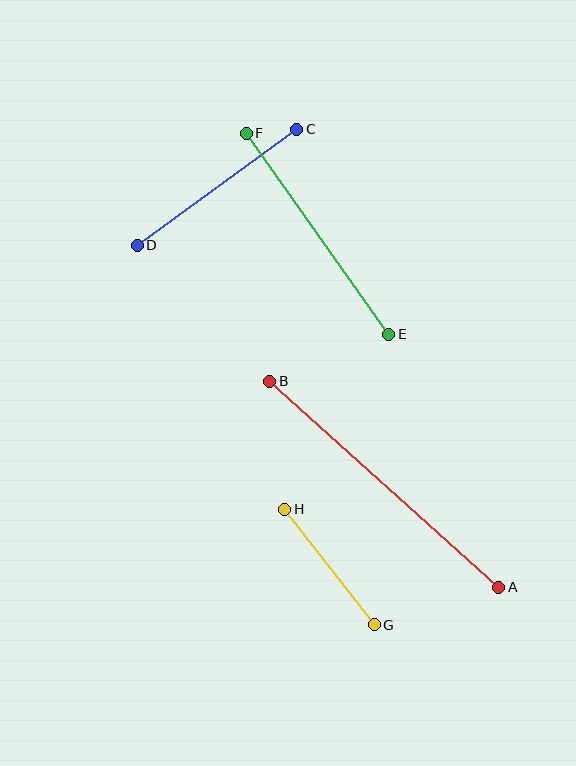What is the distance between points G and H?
The distance is approximately 146 pixels.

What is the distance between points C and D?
The distance is approximately 197 pixels.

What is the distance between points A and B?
The distance is approximately 308 pixels.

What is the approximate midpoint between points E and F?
The midpoint is at approximately (317, 234) pixels.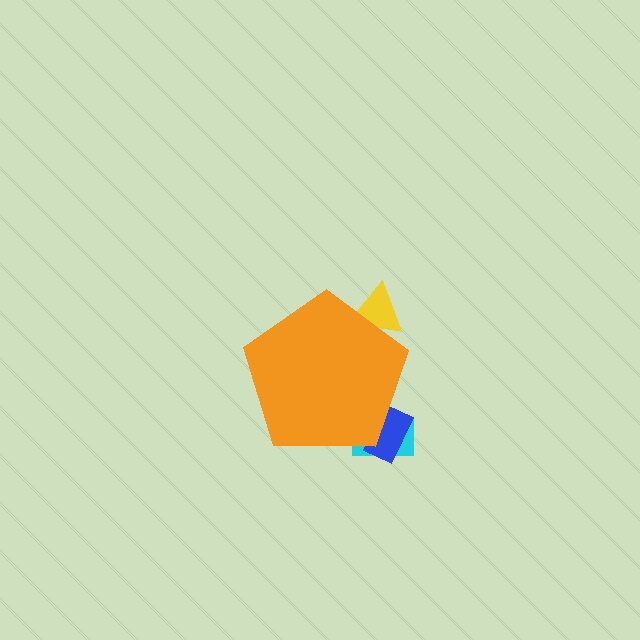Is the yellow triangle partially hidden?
Yes, the yellow triangle is partially hidden behind the orange pentagon.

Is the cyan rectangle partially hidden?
Yes, the cyan rectangle is partially hidden behind the orange pentagon.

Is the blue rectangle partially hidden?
Yes, the blue rectangle is partially hidden behind the orange pentagon.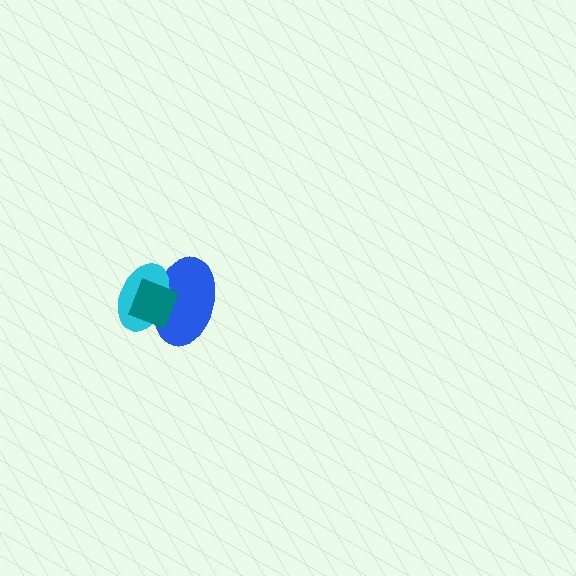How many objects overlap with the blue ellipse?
2 objects overlap with the blue ellipse.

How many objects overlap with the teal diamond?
2 objects overlap with the teal diamond.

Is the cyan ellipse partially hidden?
Yes, it is partially covered by another shape.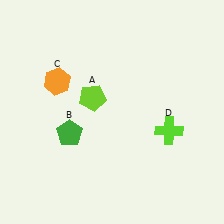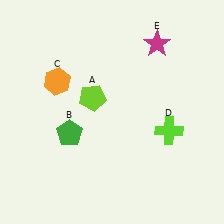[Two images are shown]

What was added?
A magenta star (E) was added in Image 2.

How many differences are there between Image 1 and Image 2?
There is 1 difference between the two images.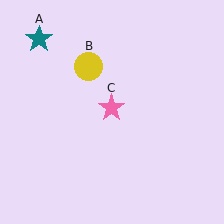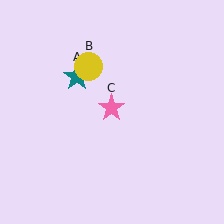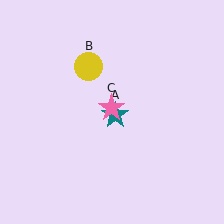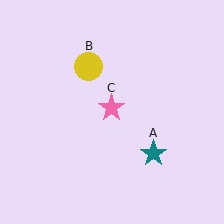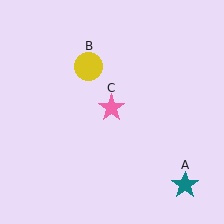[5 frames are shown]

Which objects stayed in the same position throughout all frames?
Yellow circle (object B) and pink star (object C) remained stationary.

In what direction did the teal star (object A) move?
The teal star (object A) moved down and to the right.